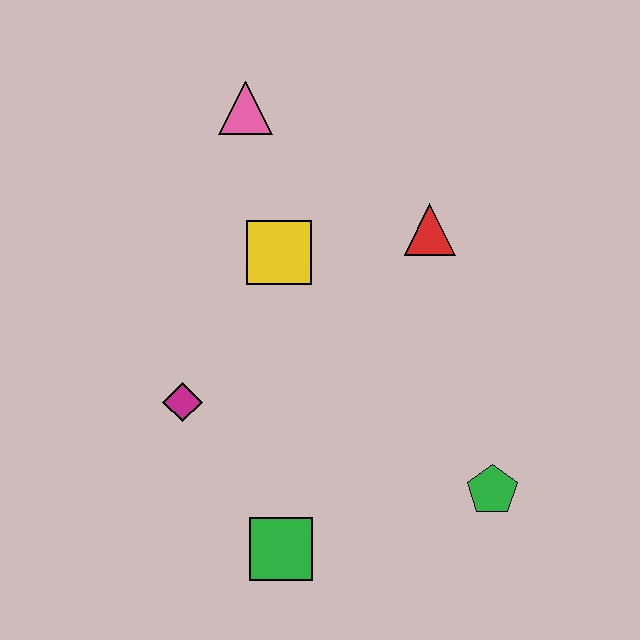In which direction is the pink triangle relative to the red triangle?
The pink triangle is to the left of the red triangle.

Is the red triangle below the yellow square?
No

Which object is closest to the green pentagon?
The green square is closest to the green pentagon.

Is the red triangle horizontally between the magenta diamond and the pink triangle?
No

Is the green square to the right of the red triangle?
No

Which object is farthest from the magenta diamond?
The green pentagon is farthest from the magenta diamond.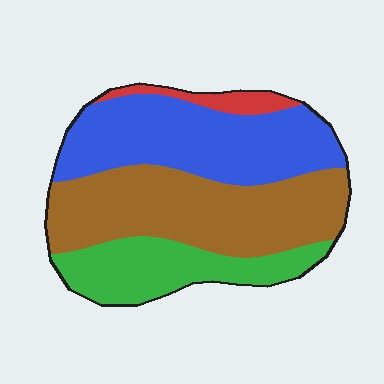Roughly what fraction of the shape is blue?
Blue takes up about one third (1/3) of the shape.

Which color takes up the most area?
Brown, at roughly 40%.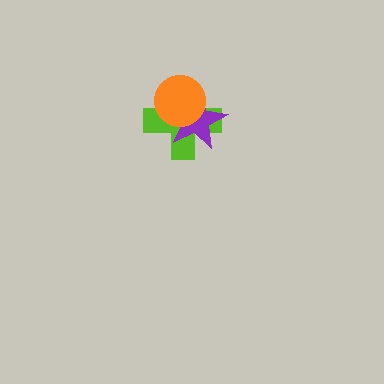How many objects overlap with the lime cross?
2 objects overlap with the lime cross.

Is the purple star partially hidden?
Yes, it is partially covered by another shape.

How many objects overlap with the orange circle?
2 objects overlap with the orange circle.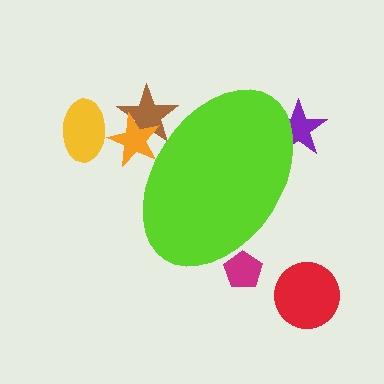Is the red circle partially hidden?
No, the red circle is fully visible.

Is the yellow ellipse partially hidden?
No, the yellow ellipse is fully visible.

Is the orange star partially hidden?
Yes, the orange star is partially hidden behind the lime ellipse.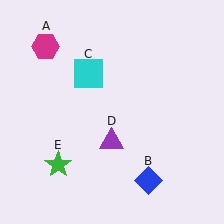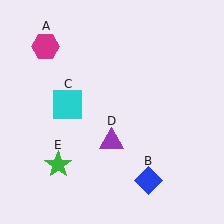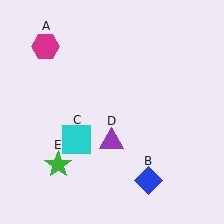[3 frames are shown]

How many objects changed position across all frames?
1 object changed position: cyan square (object C).